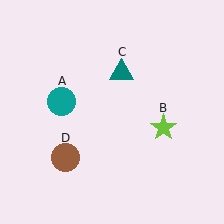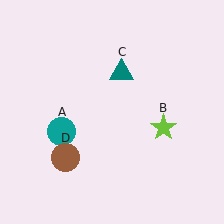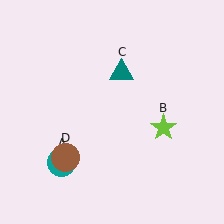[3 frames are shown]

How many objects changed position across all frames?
1 object changed position: teal circle (object A).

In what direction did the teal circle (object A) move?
The teal circle (object A) moved down.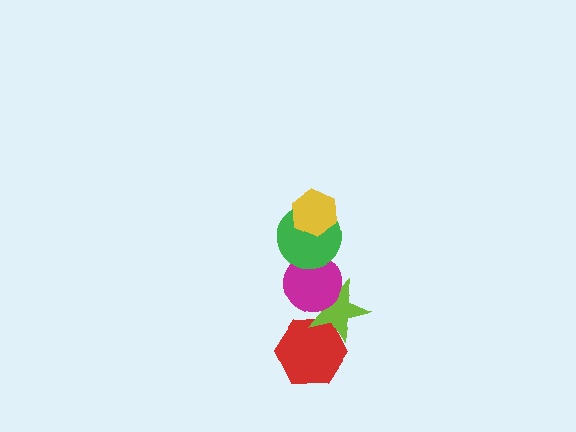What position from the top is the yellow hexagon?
The yellow hexagon is 1st from the top.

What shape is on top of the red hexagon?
The lime star is on top of the red hexagon.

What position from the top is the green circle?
The green circle is 2nd from the top.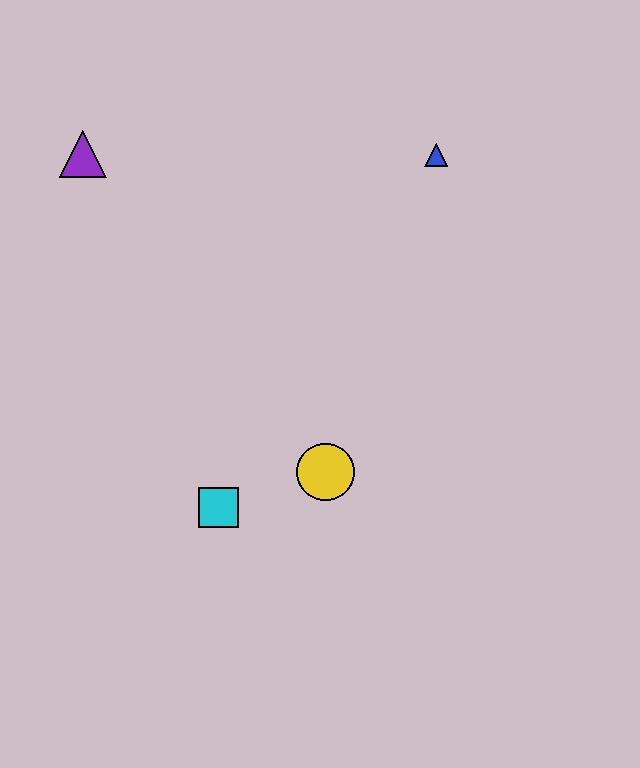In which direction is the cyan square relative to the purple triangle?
The cyan square is below the purple triangle.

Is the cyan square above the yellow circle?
No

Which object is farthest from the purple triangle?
The yellow circle is farthest from the purple triangle.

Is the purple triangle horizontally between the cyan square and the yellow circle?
No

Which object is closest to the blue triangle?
The yellow circle is closest to the blue triangle.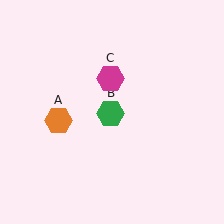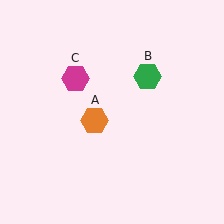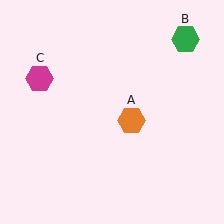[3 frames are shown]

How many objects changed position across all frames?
3 objects changed position: orange hexagon (object A), green hexagon (object B), magenta hexagon (object C).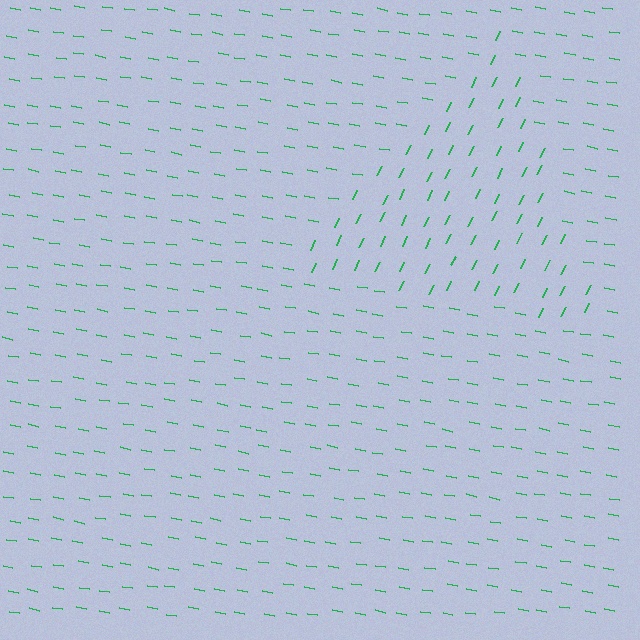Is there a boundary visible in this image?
Yes, there is a texture boundary formed by a change in line orientation.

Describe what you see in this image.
The image is filled with small green line segments. A triangle region in the image has lines oriented differently from the surrounding lines, creating a visible texture boundary.